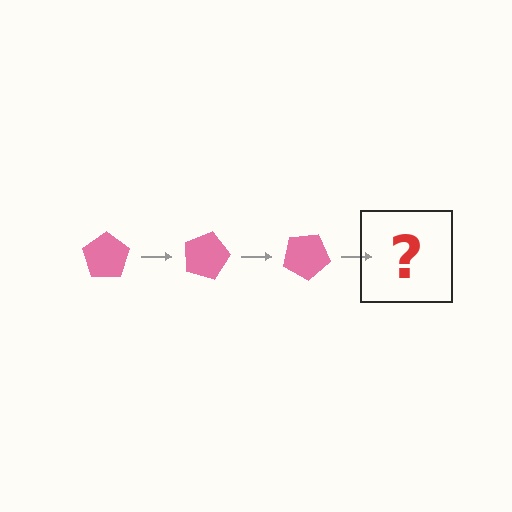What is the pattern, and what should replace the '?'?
The pattern is that the pentagon rotates 15 degrees each step. The '?' should be a pink pentagon rotated 45 degrees.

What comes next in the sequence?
The next element should be a pink pentagon rotated 45 degrees.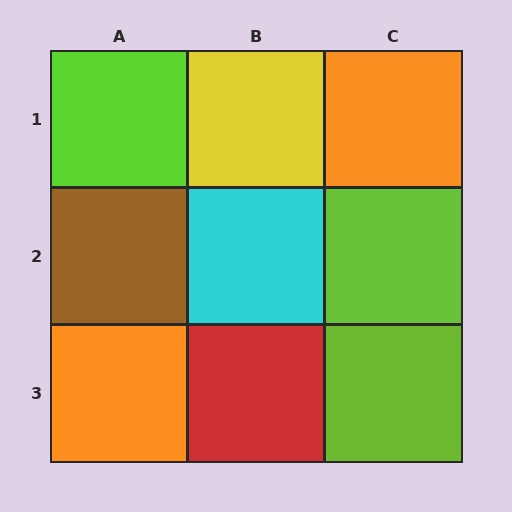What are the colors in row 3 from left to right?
Orange, red, lime.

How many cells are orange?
2 cells are orange.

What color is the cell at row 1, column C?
Orange.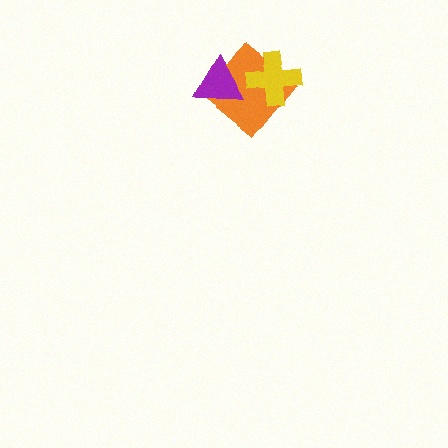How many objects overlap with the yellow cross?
1 object overlaps with the yellow cross.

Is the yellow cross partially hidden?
No, no other shape covers it.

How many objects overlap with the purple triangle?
1 object overlaps with the purple triangle.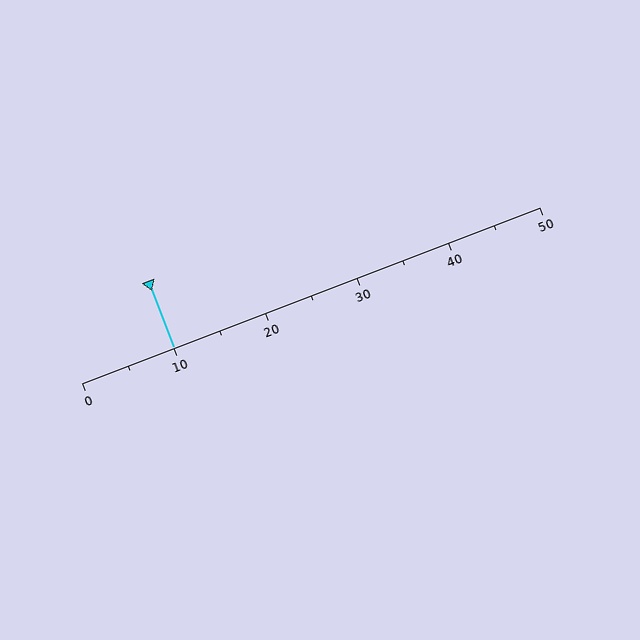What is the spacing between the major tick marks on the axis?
The major ticks are spaced 10 apart.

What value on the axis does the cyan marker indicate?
The marker indicates approximately 10.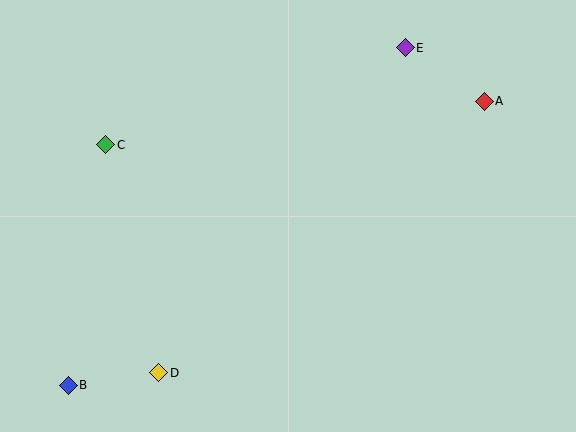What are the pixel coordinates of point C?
Point C is at (106, 145).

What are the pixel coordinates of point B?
Point B is at (68, 385).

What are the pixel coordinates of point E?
Point E is at (405, 48).